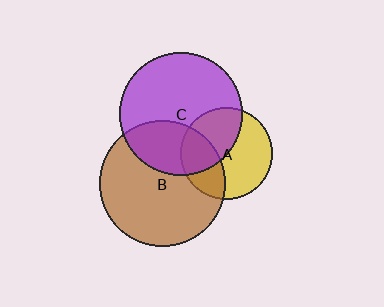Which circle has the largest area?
Circle B (brown).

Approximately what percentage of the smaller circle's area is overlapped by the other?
Approximately 45%.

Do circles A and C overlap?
Yes.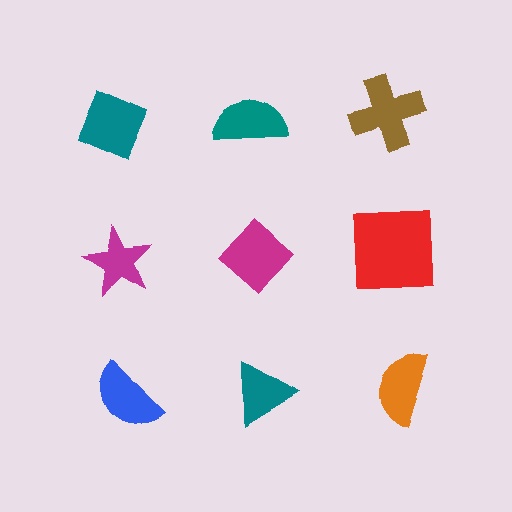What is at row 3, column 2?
A teal triangle.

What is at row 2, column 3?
A red square.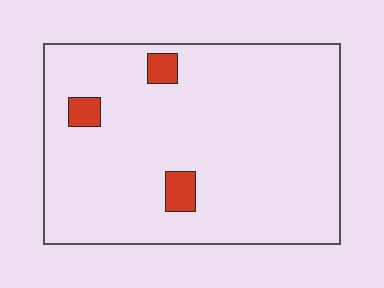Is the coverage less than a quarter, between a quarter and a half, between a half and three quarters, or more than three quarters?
Less than a quarter.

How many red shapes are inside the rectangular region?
3.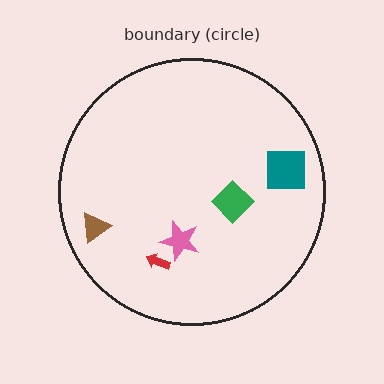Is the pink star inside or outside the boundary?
Inside.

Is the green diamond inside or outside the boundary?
Inside.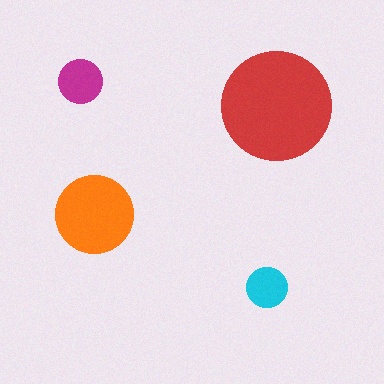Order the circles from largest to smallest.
the red one, the orange one, the magenta one, the cyan one.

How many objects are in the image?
There are 4 objects in the image.